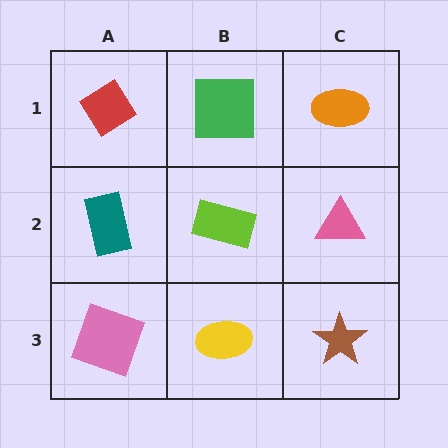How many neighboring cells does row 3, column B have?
3.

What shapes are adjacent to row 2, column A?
A red diamond (row 1, column A), a pink square (row 3, column A), a lime rectangle (row 2, column B).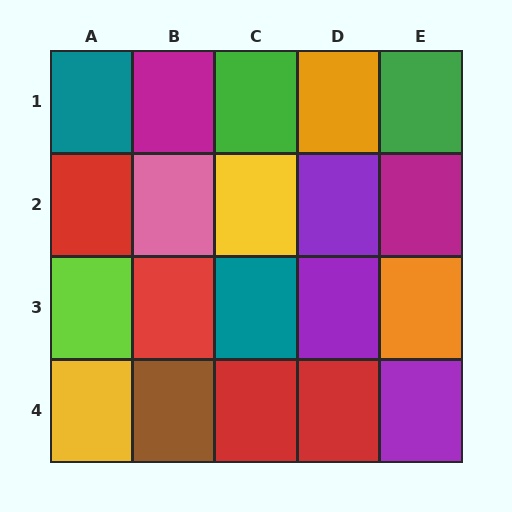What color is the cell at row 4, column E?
Purple.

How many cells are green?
2 cells are green.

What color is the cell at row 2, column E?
Magenta.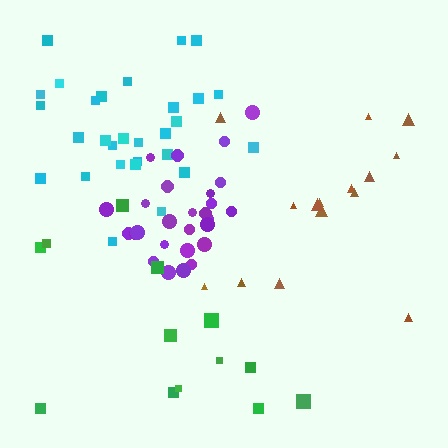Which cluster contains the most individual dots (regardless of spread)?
Cyan (29).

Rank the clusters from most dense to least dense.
purple, cyan, brown, green.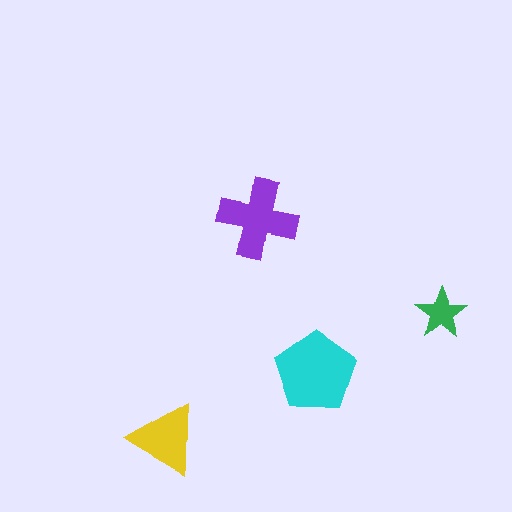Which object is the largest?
The cyan pentagon.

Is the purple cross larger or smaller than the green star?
Larger.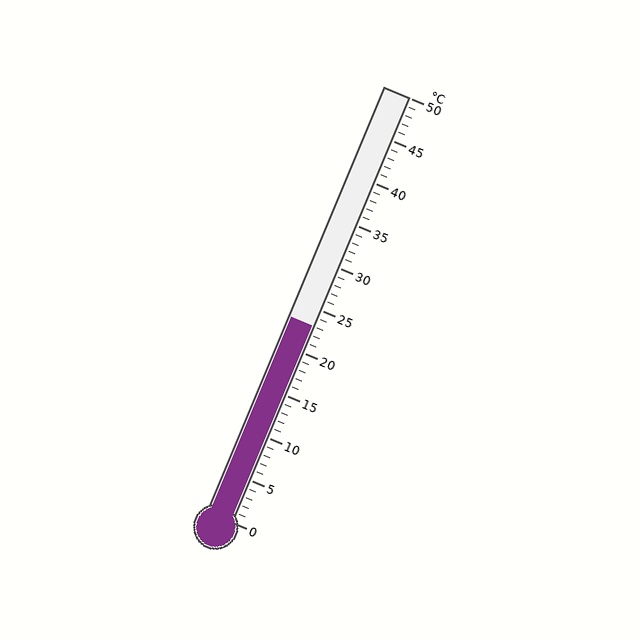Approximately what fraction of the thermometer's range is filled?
The thermometer is filled to approximately 45% of its range.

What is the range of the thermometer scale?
The thermometer scale ranges from 0°C to 50°C.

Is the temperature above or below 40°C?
The temperature is below 40°C.